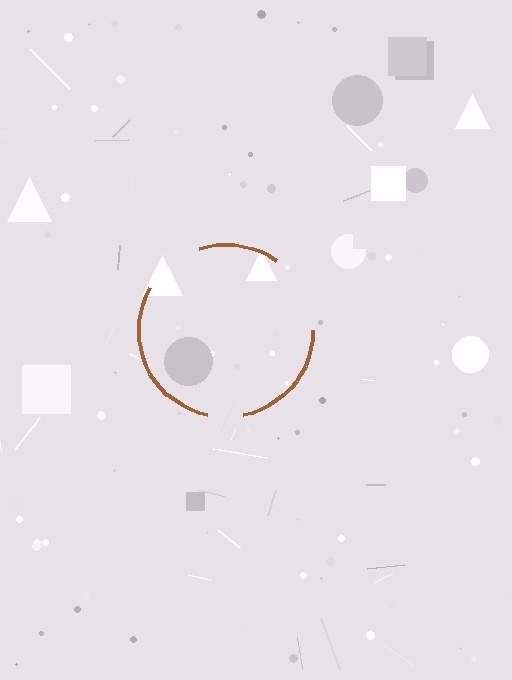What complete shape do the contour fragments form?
The contour fragments form a circle.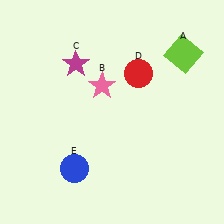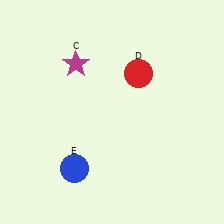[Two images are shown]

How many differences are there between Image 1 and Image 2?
There are 2 differences between the two images.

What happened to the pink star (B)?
The pink star (B) was removed in Image 2. It was in the top-left area of Image 1.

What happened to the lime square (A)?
The lime square (A) was removed in Image 2. It was in the top-right area of Image 1.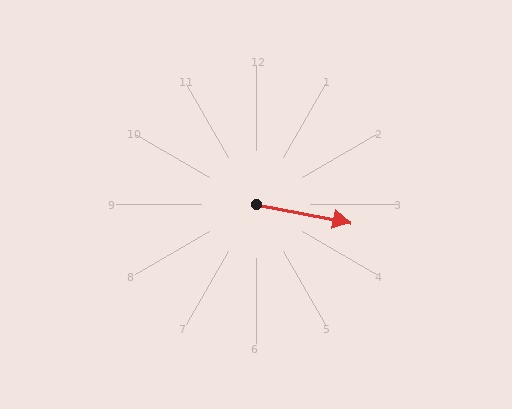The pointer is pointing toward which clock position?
Roughly 3 o'clock.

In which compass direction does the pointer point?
East.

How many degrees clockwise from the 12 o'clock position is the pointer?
Approximately 101 degrees.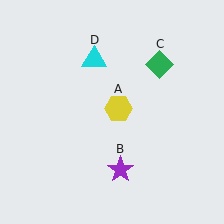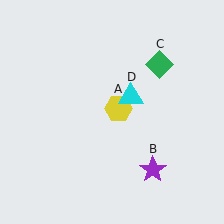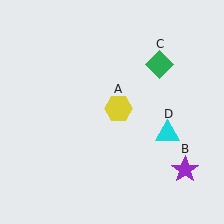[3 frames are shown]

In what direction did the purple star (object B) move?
The purple star (object B) moved right.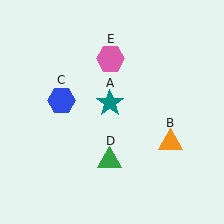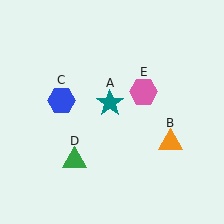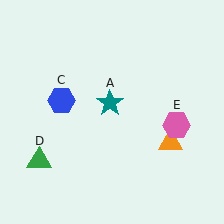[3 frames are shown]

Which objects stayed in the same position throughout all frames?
Teal star (object A) and orange triangle (object B) and blue hexagon (object C) remained stationary.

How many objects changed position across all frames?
2 objects changed position: green triangle (object D), pink hexagon (object E).